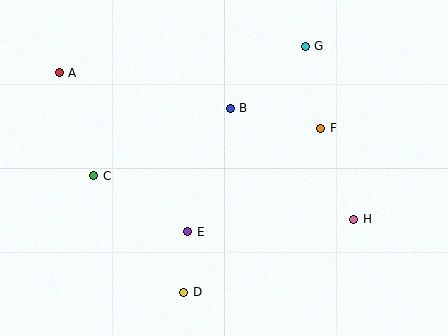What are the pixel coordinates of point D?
Point D is at (184, 292).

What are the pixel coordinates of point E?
Point E is at (187, 232).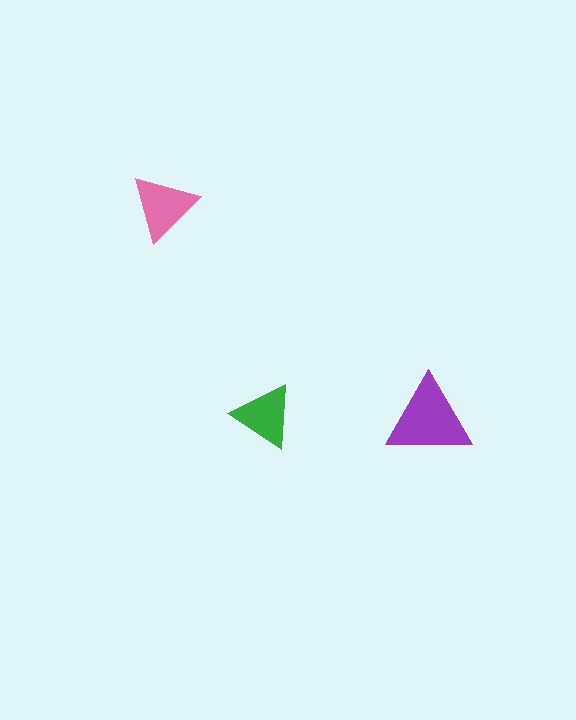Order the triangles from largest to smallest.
the purple one, the pink one, the green one.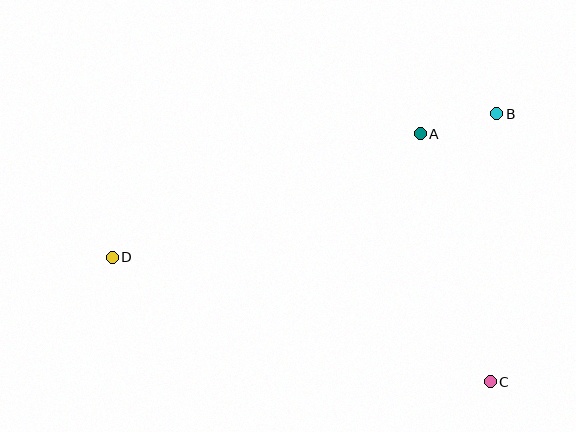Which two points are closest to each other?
Points A and B are closest to each other.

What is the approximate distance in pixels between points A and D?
The distance between A and D is approximately 332 pixels.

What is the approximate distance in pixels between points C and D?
The distance between C and D is approximately 398 pixels.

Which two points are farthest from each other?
Points B and D are farthest from each other.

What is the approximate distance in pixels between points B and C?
The distance between B and C is approximately 268 pixels.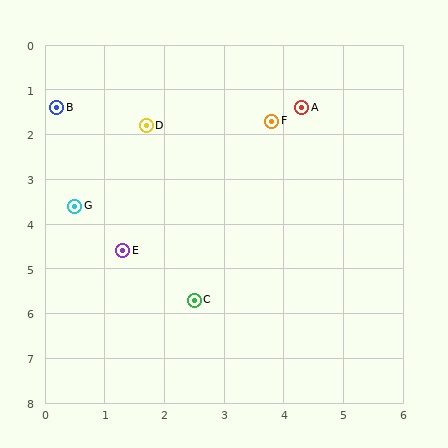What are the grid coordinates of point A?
Point A is at approximately (4.3, 1.4).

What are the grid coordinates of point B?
Point B is at approximately (0.2, 1.4).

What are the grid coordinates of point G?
Point G is at approximately (0.5, 3.6).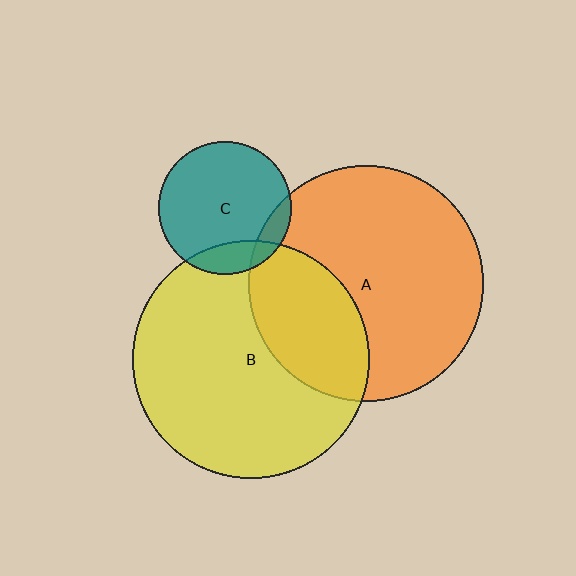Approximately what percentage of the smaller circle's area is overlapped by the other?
Approximately 15%.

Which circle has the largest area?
Circle B (yellow).